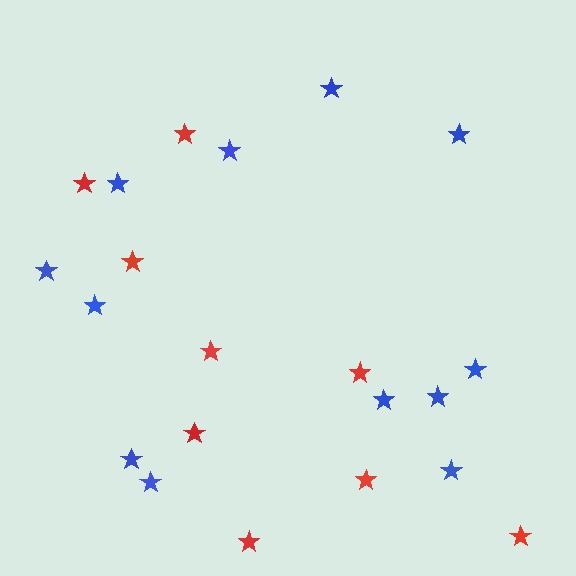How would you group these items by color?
There are 2 groups: one group of red stars (9) and one group of blue stars (12).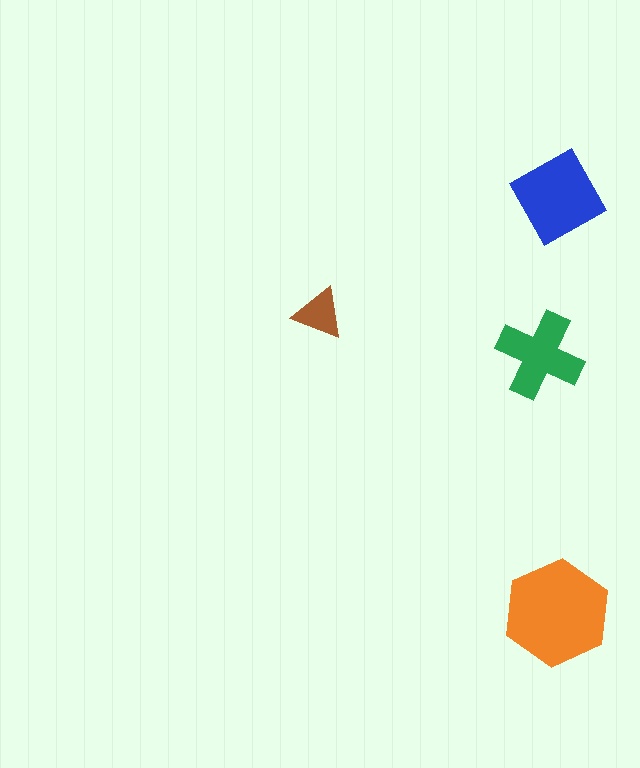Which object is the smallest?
The brown triangle.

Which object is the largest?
The orange hexagon.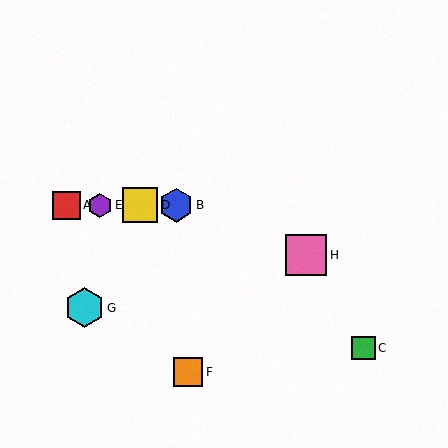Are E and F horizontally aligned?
No, E is at y≈205 and F is at y≈372.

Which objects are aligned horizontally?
Objects A, B, D, E are aligned horizontally.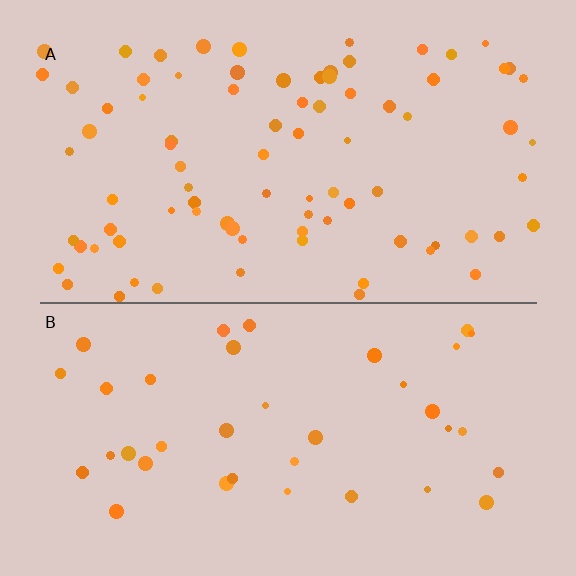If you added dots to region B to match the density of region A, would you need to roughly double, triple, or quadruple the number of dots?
Approximately double.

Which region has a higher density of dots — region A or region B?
A (the top).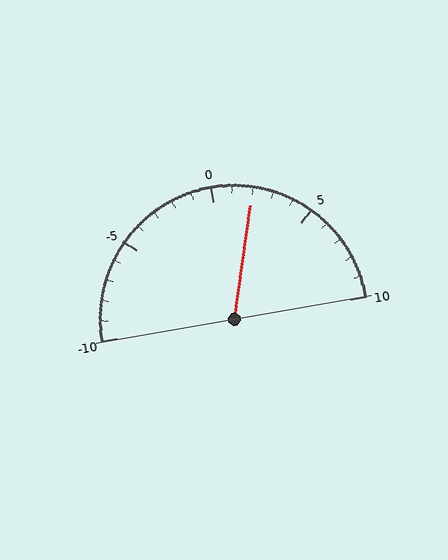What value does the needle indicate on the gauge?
The needle indicates approximately 2.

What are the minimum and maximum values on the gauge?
The gauge ranges from -10 to 10.